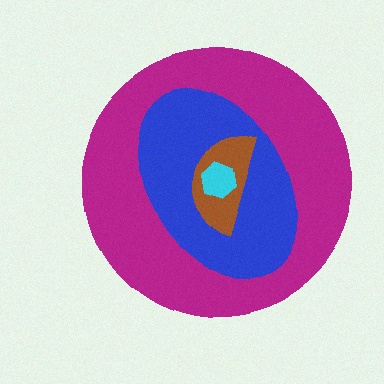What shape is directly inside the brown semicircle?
The cyan hexagon.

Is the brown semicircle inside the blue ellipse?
Yes.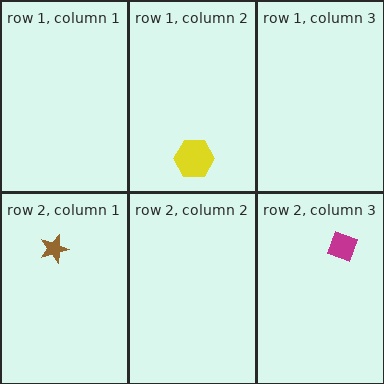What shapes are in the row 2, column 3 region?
The magenta diamond.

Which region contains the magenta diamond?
The row 2, column 3 region.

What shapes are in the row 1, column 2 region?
The yellow hexagon.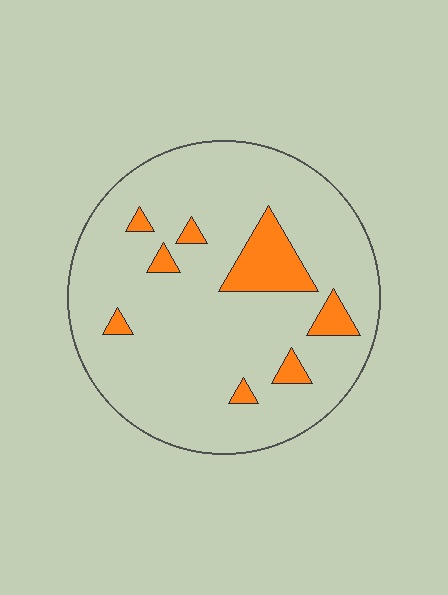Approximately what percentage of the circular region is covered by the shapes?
Approximately 10%.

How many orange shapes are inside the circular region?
8.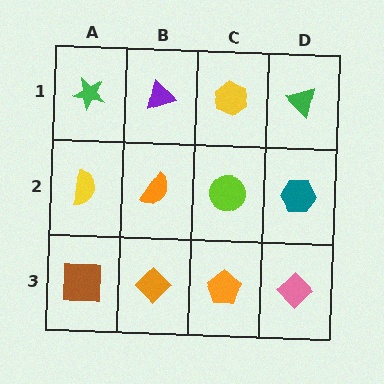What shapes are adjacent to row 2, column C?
A yellow hexagon (row 1, column C), an orange pentagon (row 3, column C), an orange semicircle (row 2, column B), a teal hexagon (row 2, column D).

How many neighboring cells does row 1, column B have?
3.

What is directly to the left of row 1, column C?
A purple triangle.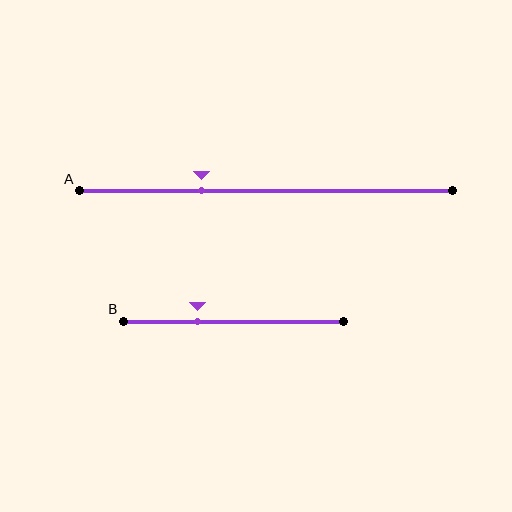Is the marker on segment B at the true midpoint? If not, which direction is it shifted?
No, the marker on segment B is shifted to the left by about 16% of the segment length.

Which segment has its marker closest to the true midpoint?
Segment B has its marker closest to the true midpoint.